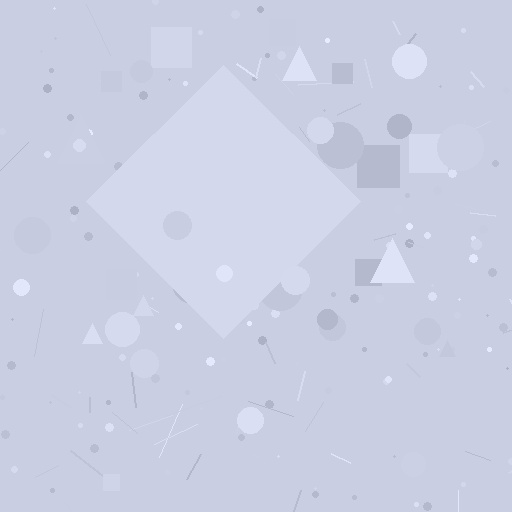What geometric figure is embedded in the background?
A diamond is embedded in the background.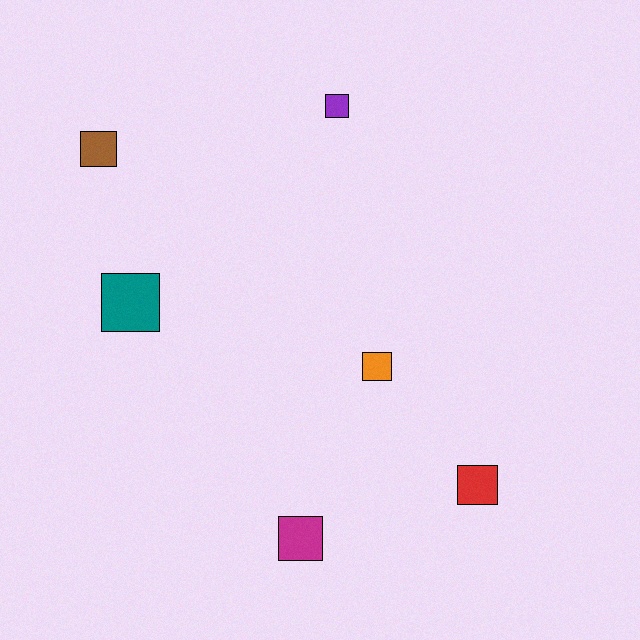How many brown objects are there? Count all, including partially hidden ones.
There is 1 brown object.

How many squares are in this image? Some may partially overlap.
There are 6 squares.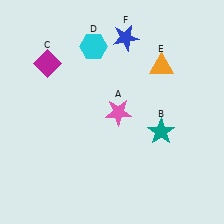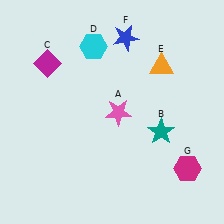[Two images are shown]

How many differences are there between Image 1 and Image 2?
There is 1 difference between the two images.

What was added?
A magenta hexagon (G) was added in Image 2.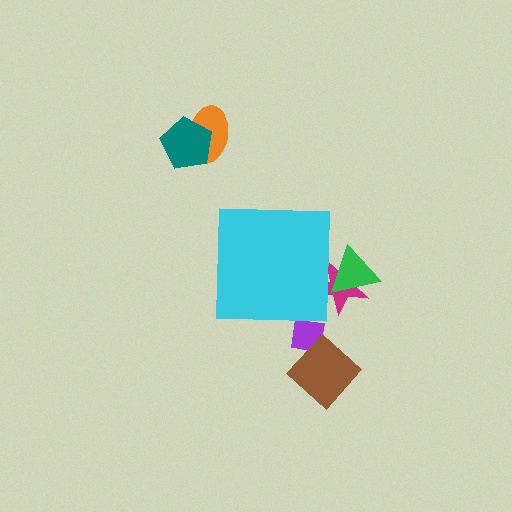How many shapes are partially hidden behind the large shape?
3 shapes are partially hidden.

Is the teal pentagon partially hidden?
No, the teal pentagon is fully visible.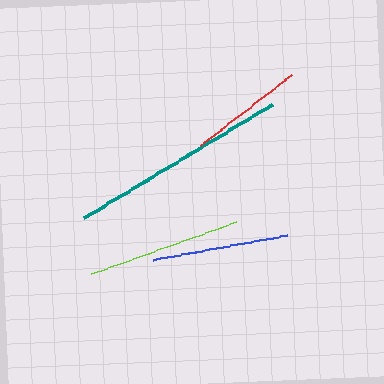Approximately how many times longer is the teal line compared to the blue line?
The teal line is approximately 1.6 times the length of the blue line.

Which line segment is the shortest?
The red line is the shortest at approximately 116 pixels.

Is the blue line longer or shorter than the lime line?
The lime line is longer than the blue line.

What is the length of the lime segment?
The lime segment is approximately 154 pixels long.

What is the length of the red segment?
The red segment is approximately 116 pixels long.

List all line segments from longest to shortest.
From longest to shortest: teal, lime, blue, red.